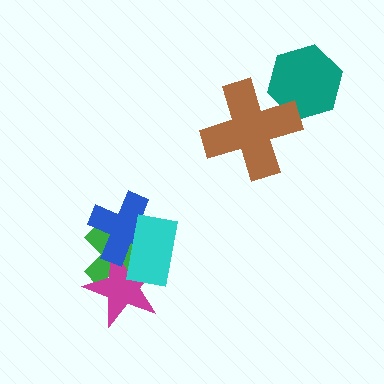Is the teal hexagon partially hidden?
Yes, it is partially covered by another shape.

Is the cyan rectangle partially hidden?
No, no other shape covers it.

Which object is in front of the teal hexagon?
The brown cross is in front of the teal hexagon.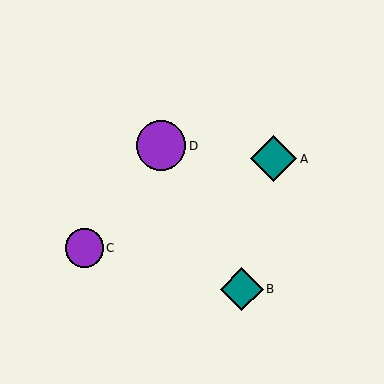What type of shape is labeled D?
Shape D is a purple circle.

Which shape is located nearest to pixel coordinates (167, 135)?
The purple circle (labeled D) at (161, 146) is nearest to that location.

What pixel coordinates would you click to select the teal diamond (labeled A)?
Click at (274, 159) to select the teal diamond A.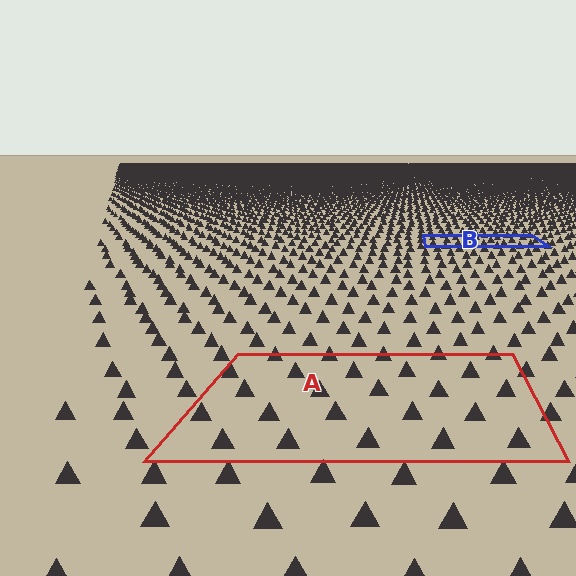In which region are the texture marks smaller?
The texture marks are smaller in region B, because it is farther away.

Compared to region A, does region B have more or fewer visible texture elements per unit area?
Region B has more texture elements per unit area — they are packed more densely because it is farther away.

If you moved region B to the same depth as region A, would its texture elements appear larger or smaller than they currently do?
They would appear larger. At a closer depth, the same texture elements are projected at a bigger on-screen size.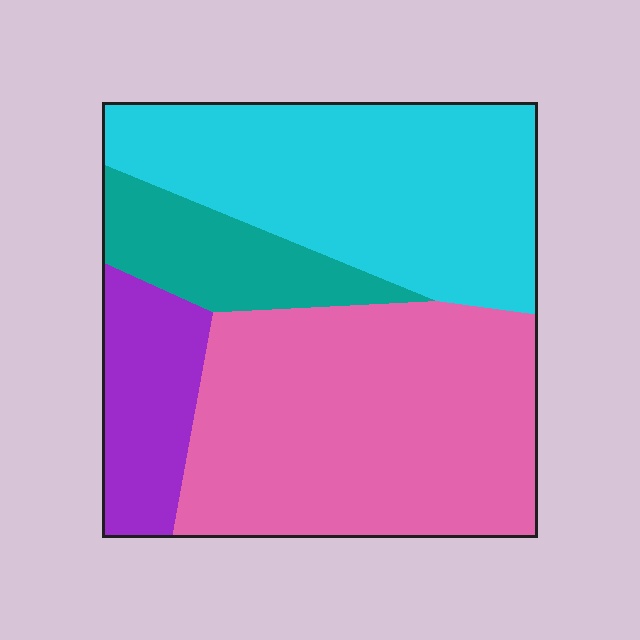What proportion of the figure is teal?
Teal covers about 10% of the figure.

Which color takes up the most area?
Pink, at roughly 40%.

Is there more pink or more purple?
Pink.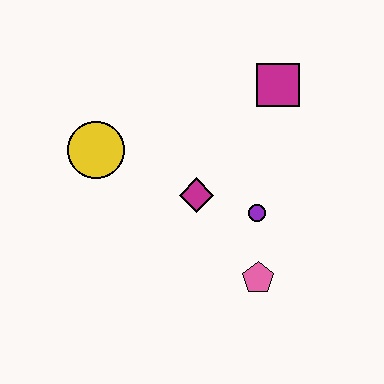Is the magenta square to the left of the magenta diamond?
No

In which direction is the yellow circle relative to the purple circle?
The yellow circle is to the left of the purple circle.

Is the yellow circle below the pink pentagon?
No